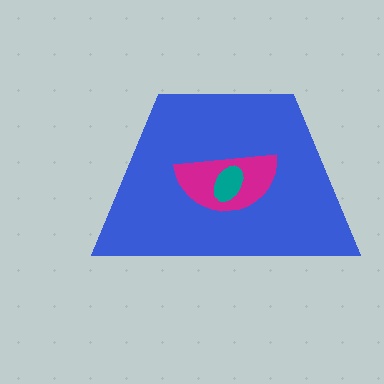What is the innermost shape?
The teal ellipse.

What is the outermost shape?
The blue trapezoid.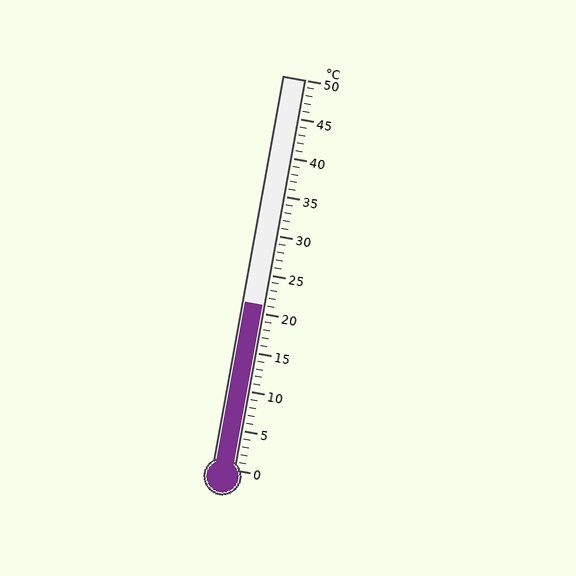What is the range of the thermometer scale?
The thermometer scale ranges from 0°C to 50°C.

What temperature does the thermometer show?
The thermometer shows approximately 21°C.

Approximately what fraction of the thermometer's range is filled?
The thermometer is filled to approximately 40% of its range.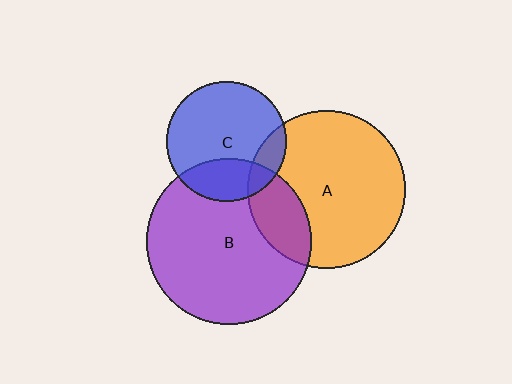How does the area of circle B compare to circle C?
Approximately 1.9 times.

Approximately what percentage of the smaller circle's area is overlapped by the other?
Approximately 25%.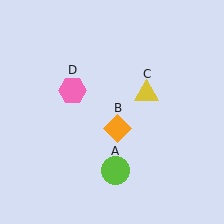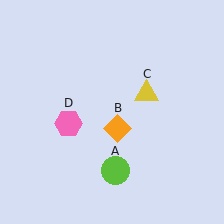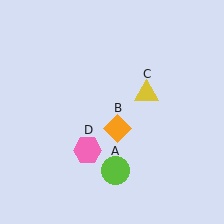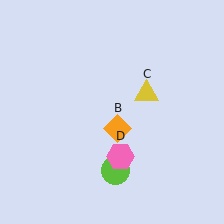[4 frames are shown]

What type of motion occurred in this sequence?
The pink hexagon (object D) rotated counterclockwise around the center of the scene.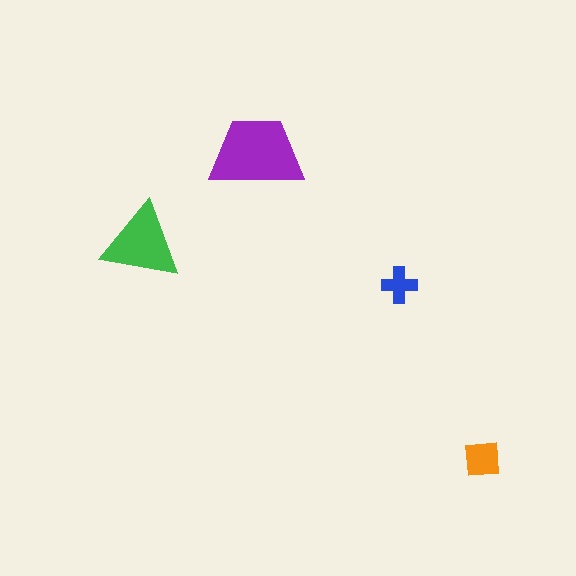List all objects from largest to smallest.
The purple trapezoid, the green triangle, the orange square, the blue cross.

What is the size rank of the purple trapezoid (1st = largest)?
1st.